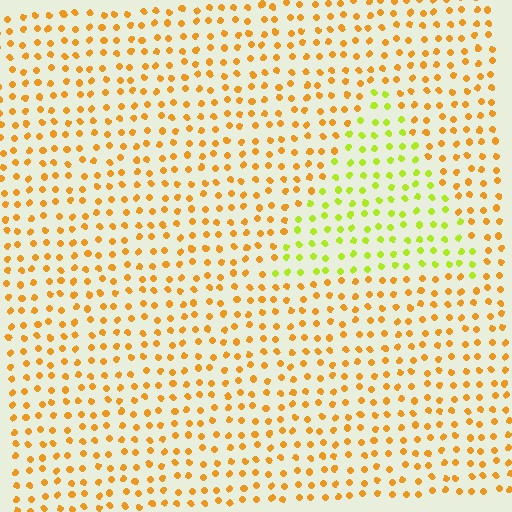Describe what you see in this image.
The image is filled with small orange elements in a uniform arrangement. A triangle-shaped region is visible where the elements are tinted to a slightly different hue, forming a subtle color boundary.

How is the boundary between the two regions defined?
The boundary is defined purely by a slight shift in hue (about 44 degrees). Spacing, size, and orientation are identical on both sides.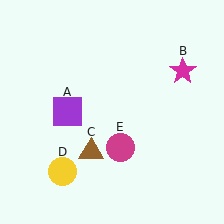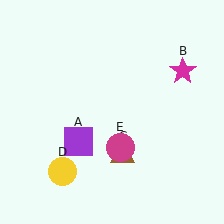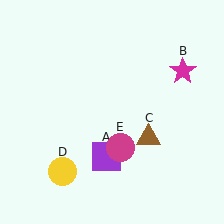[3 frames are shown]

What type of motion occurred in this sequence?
The purple square (object A), brown triangle (object C) rotated counterclockwise around the center of the scene.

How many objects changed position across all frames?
2 objects changed position: purple square (object A), brown triangle (object C).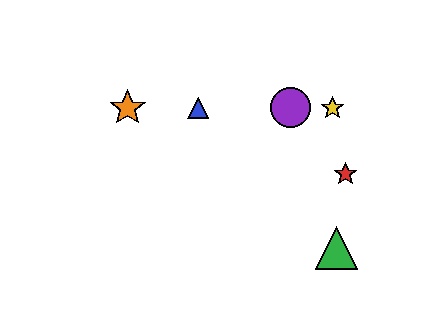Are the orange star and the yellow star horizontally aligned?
Yes, both are at y≈108.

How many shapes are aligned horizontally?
4 shapes (the blue triangle, the yellow star, the purple circle, the orange star) are aligned horizontally.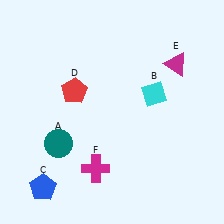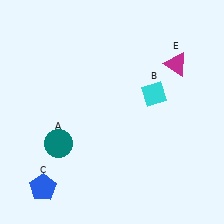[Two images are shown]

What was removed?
The red pentagon (D), the magenta cross (F) were removed in Image 2.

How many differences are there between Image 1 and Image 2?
There are 2 differences between the two images.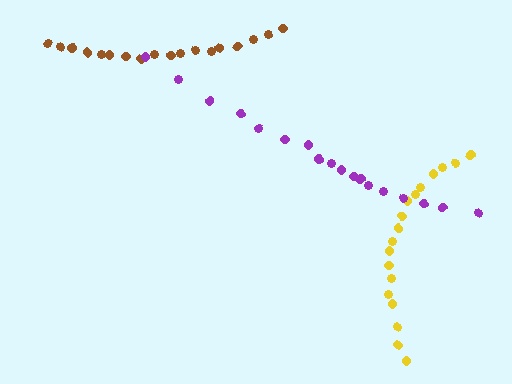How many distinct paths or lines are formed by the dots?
There are 3 distinct paths.